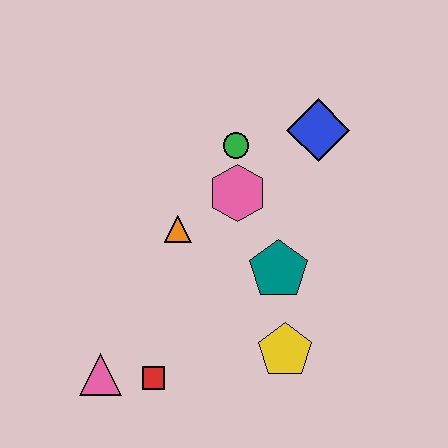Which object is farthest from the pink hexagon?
The pink triangle is farthest from the pink hexagon.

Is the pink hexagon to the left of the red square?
No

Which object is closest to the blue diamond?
The green circle is closest to the blue diamond.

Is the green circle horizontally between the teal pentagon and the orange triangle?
Yes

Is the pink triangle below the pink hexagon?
Yes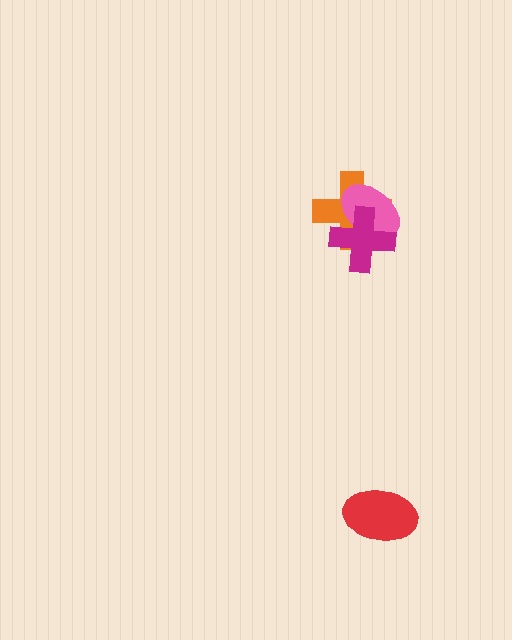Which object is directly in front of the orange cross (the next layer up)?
The pink ellipse is directly in front of the orange cross.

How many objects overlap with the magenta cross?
2 objects overlap with the magenta cross.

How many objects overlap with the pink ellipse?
2 objects overlap with the pink ellipse.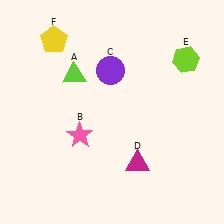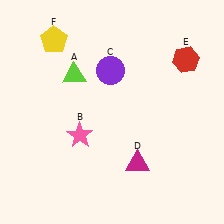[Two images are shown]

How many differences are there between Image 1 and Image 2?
There is 1 difference between the two images.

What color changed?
The hexagon (E) changed from lime in Image 1 to red in Image 2.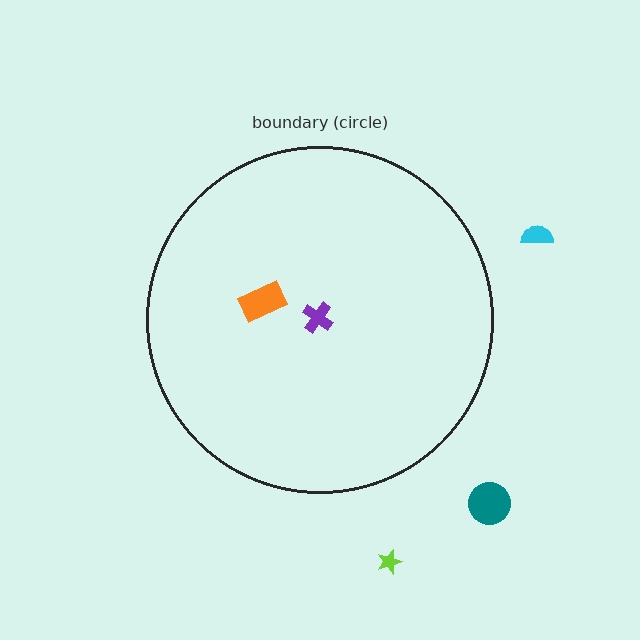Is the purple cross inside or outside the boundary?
Inside.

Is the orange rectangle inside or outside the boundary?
Inside.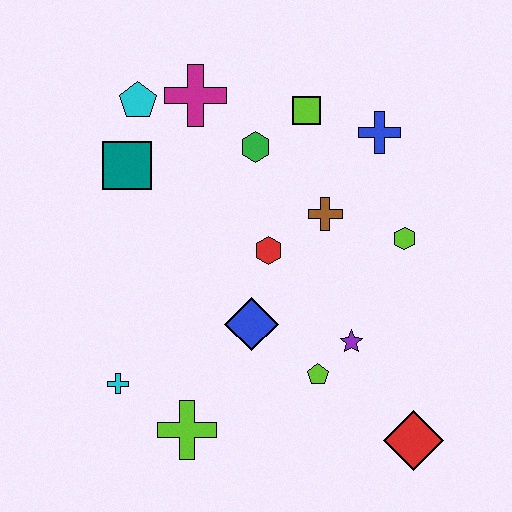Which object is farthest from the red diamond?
The cyan pentagon is farthest from the red diamond.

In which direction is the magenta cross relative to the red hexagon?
The magenta cross is above the red hexagon.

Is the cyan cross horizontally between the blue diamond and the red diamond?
No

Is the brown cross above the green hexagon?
No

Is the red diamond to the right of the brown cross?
Yes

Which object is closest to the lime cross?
The cyan cross is closest to the lime cross.